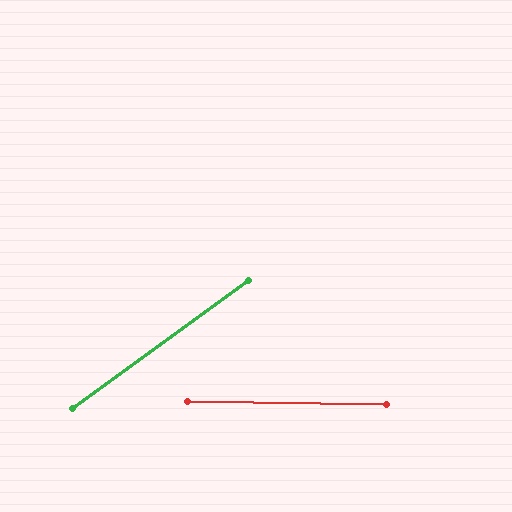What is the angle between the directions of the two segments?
Approximately 37 degrees.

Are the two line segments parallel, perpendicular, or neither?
Neither parallel nor perpendicular — they differ by about 37°.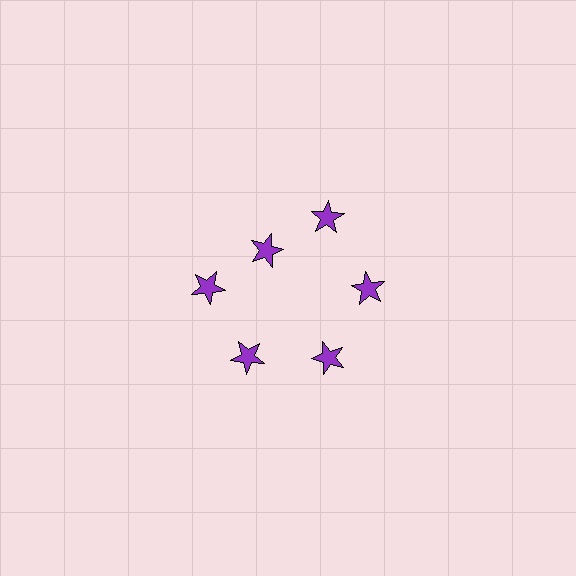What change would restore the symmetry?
The symmetry would be restored by moving it outward, back onto the ring so that all 6 stars sit at equal angles and equal distance from the center.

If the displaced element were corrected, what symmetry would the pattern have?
It would have 6-fold rotational symmetry — the pattern would map onto itself every 60 degrees.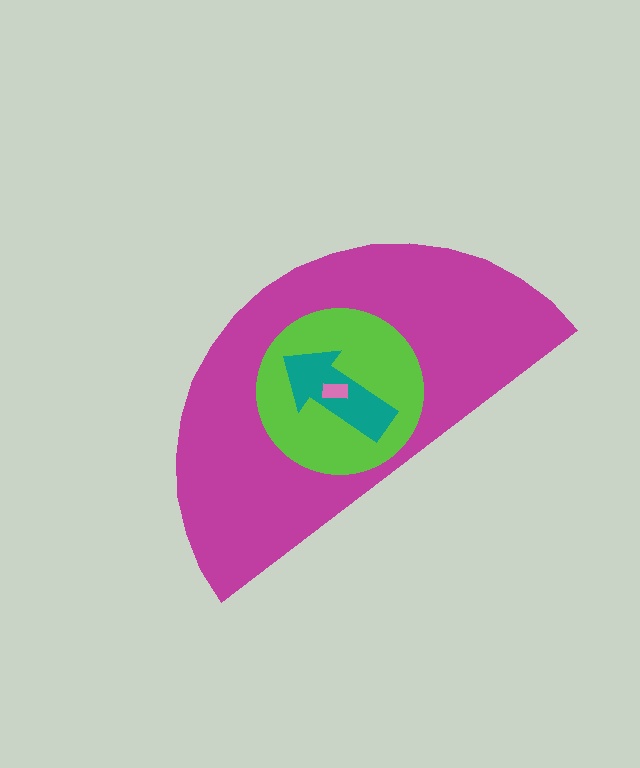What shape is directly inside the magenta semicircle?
The lime circle.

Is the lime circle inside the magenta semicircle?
Yes.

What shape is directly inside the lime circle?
The teal arrow.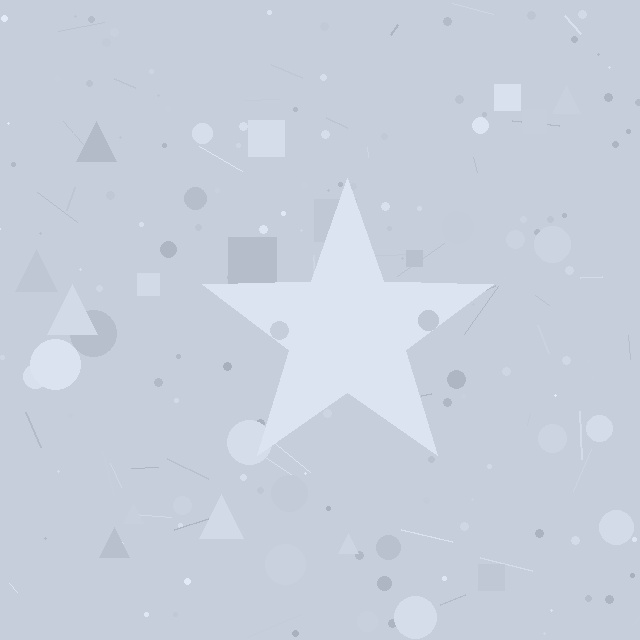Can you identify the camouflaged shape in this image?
The camouflaged shape is a star.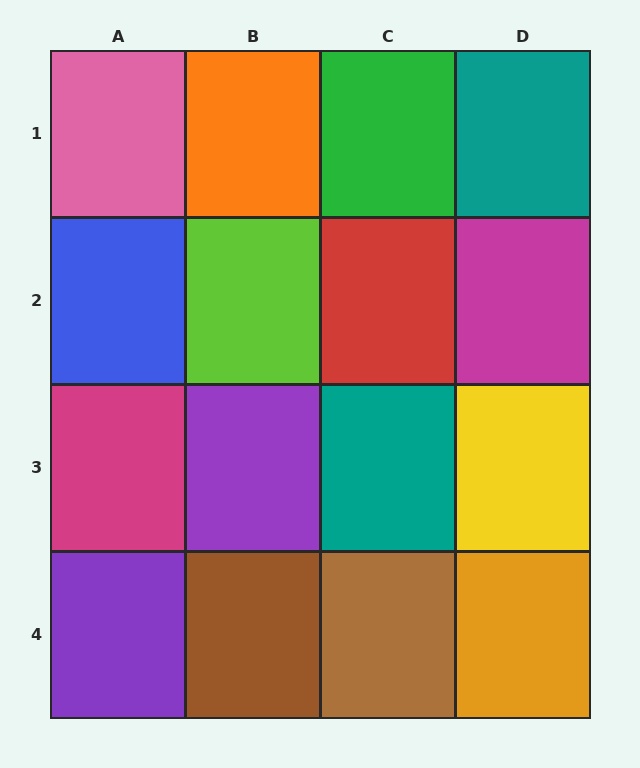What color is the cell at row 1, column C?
Green.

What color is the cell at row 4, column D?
Orange.